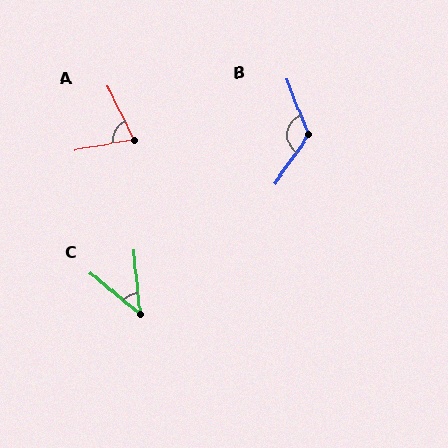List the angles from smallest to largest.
C (44°), A (73°), B (124°).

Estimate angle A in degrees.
Approximately 73 degrees.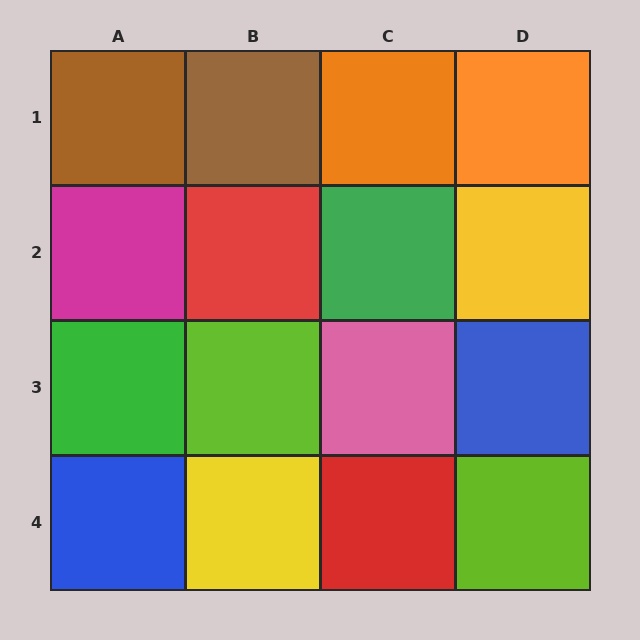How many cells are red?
2 cells are red.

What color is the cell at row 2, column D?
Yellow.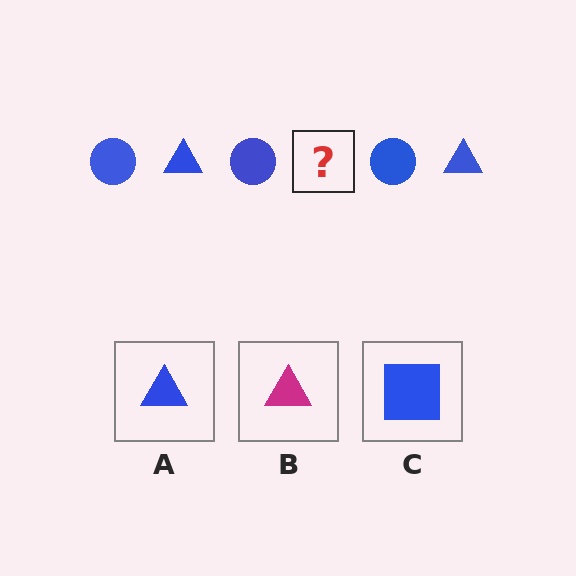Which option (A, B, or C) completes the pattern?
A.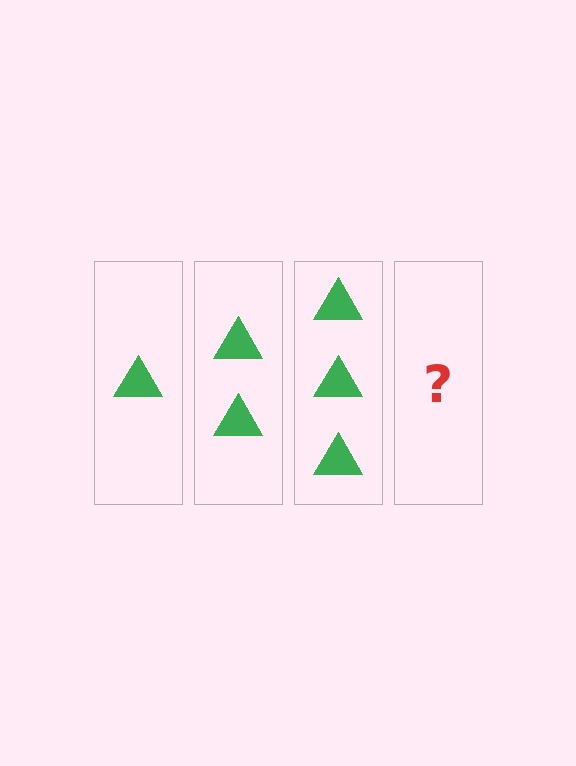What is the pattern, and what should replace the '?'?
The pattern is that each step adds one more triangle. The '?' should be 4 triangles.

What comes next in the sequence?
The next element should be 4 triangles.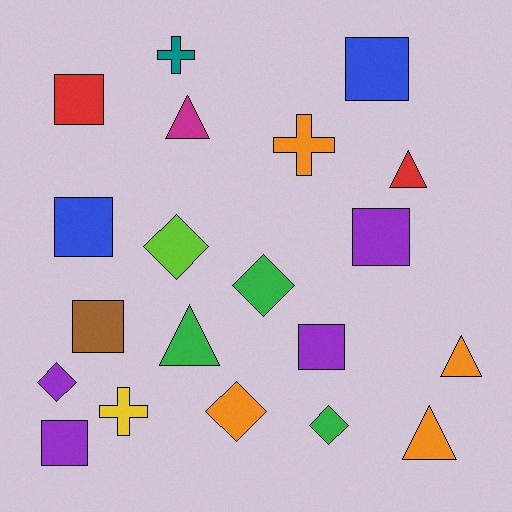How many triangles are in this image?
There are 5 triangles.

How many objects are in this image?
There are 20 objects.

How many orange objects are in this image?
There are 4 orange objects.